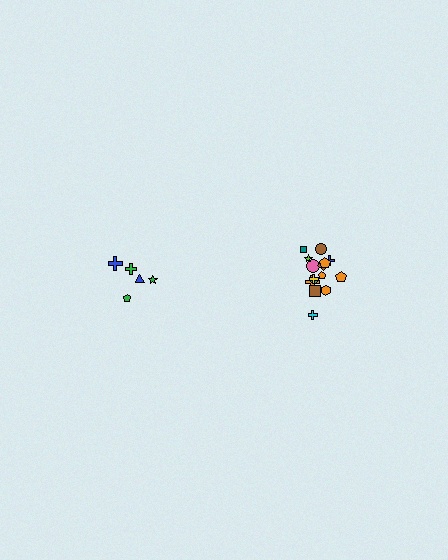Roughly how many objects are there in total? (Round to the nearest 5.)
Roughly 20 objects in total.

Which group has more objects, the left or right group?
The right group.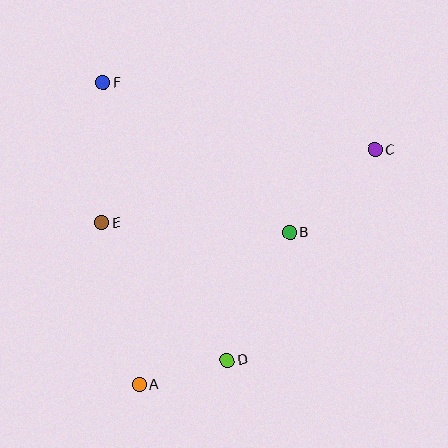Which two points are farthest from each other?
Points A and C are farthest from each other.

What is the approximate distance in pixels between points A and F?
The distance between A and F is approximately 304 pixels.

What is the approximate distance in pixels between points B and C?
The distance between B and C is approximately 119 pixels.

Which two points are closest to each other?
Points A and D are closest to each other.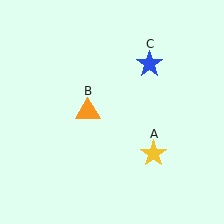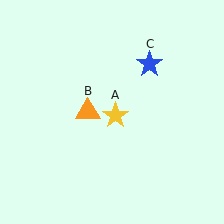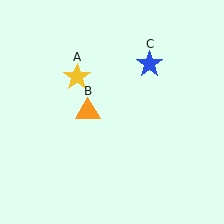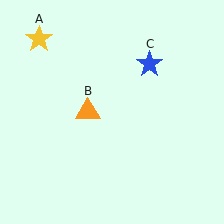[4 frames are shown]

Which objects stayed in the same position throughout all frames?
Orange triangle (object B) and blue star (object C) remained stationary.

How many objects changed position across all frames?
1 object changed position: yellow star (object A).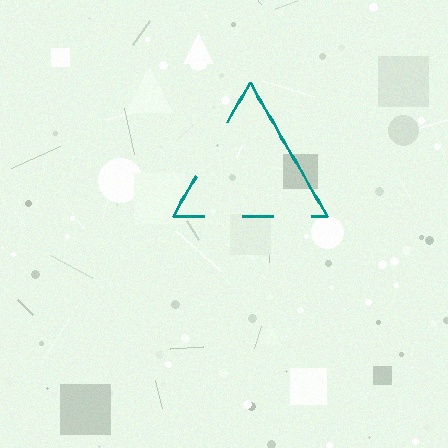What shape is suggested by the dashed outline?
The dashed outline suggests a triangle.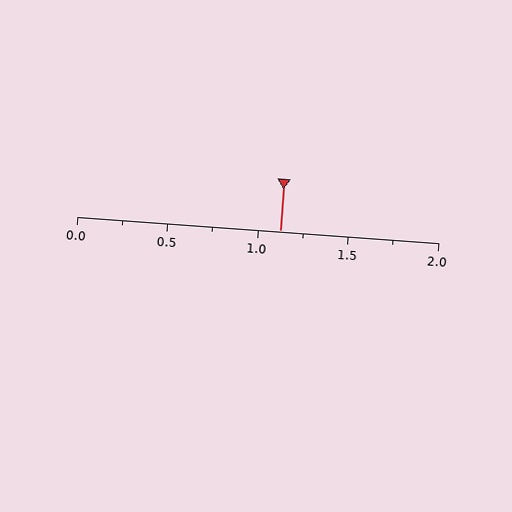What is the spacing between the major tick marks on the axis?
The major ticks are spaced 0.5 apart.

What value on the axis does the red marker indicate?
The marker indicates approximately 1.12.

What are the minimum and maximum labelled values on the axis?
The axis runs from 0.0 to 2.0.